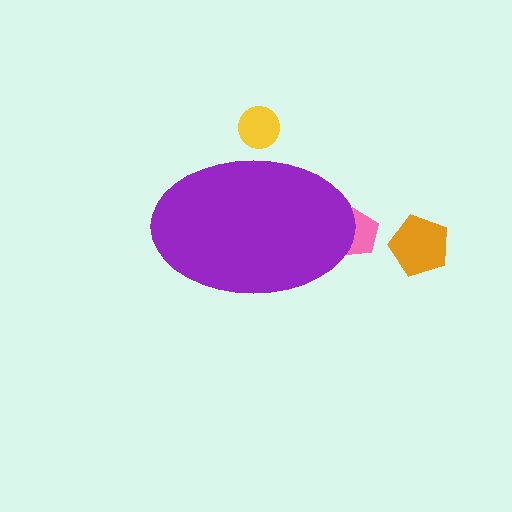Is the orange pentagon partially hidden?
No, the orange pentagon is fully visible.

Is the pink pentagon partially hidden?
Yes, the pink pentagon is partially hidden behind the purple ellipse.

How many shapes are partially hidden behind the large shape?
2 shapes are partially hidden.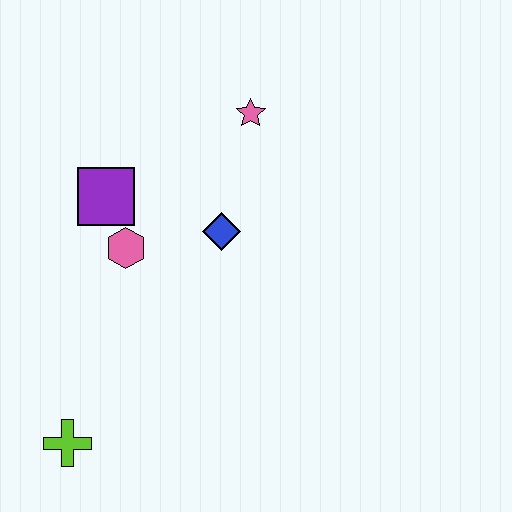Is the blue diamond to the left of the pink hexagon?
No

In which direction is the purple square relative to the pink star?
The purple square is to the left of the pink star.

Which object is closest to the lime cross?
The pink hexagon is closest to the lime cross.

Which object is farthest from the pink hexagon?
The lime cross is farthest from the pink hexagon.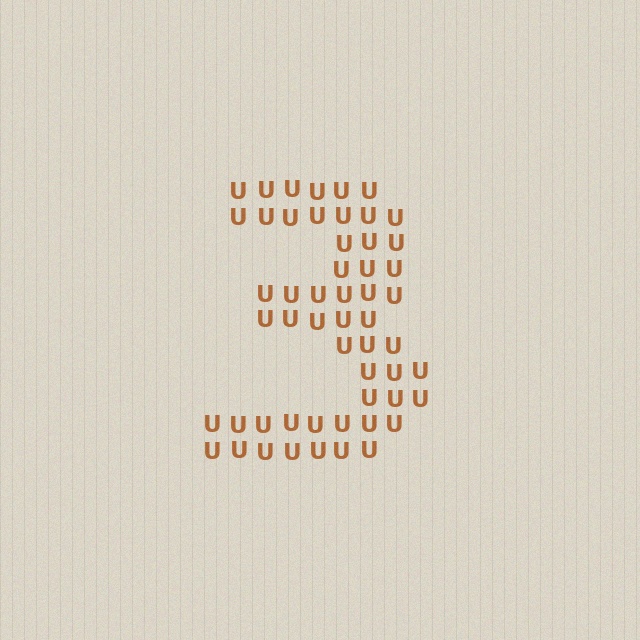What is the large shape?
The large shape is the digit 3.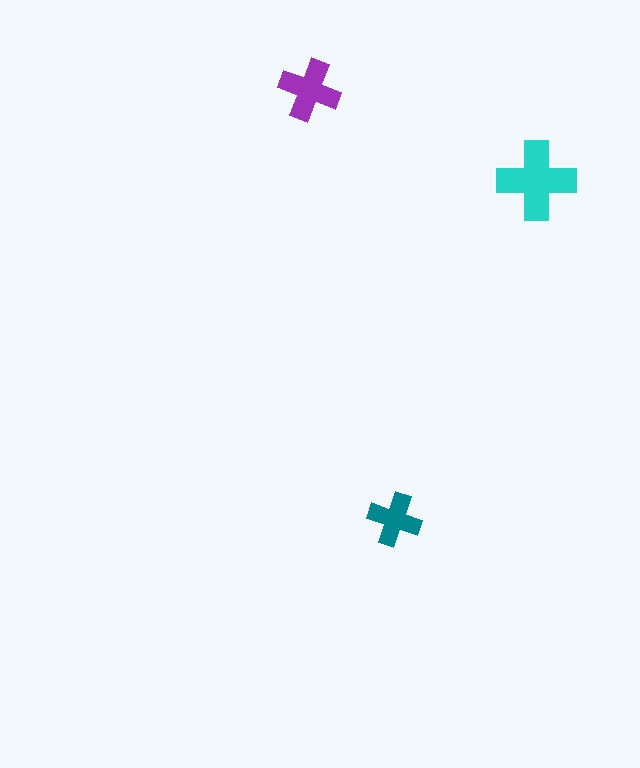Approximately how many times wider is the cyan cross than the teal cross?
About 1.5 times wider.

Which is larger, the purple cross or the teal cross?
The purple one.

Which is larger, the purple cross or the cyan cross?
The cyan one.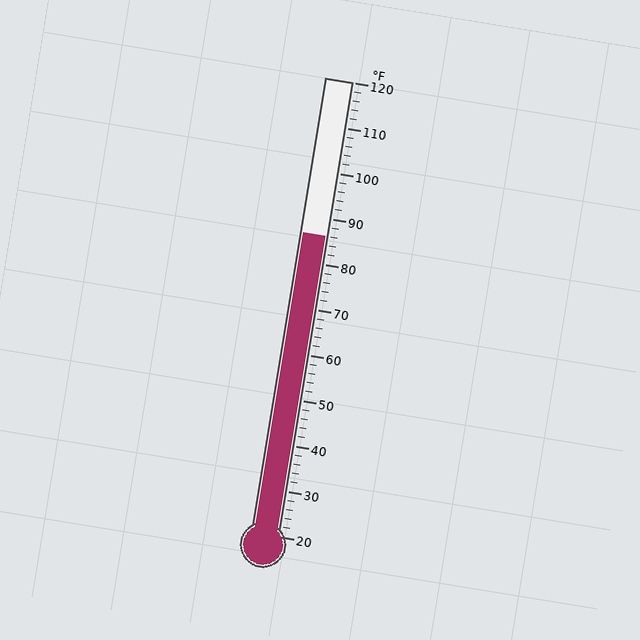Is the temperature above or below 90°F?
The temperature is below 90°F.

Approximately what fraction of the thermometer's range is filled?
The thermometer is filled to approximately 65% of its range.